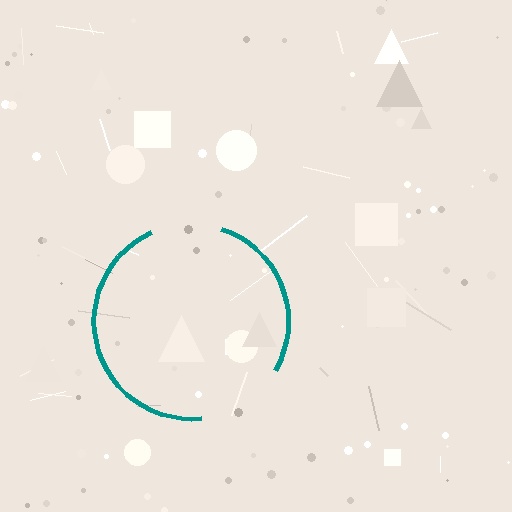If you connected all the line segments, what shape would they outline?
They would outline a circle.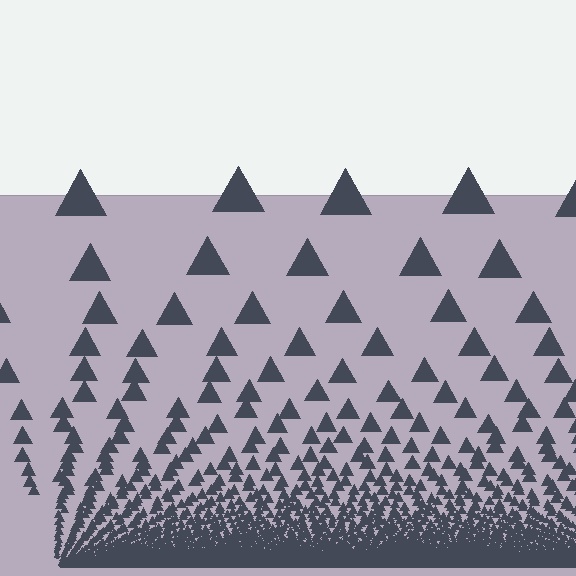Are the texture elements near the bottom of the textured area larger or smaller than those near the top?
Smaller. The gradient is inverted — elements near the bottom are smaller and denser.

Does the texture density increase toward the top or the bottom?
Density increases toward the bottom.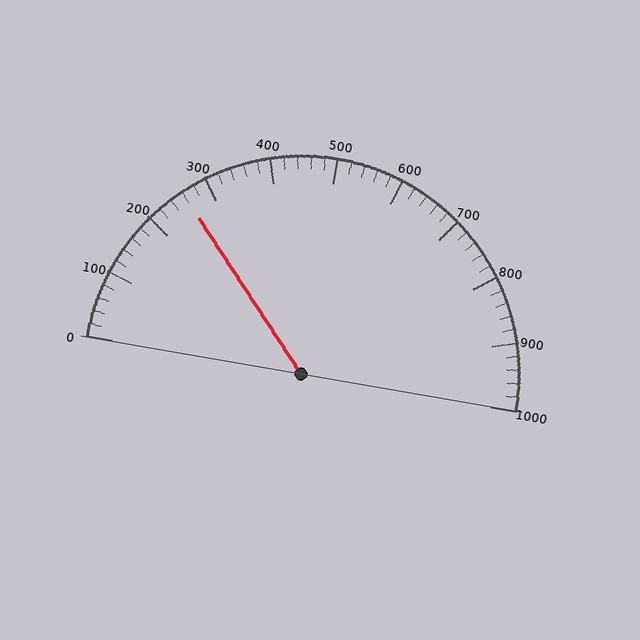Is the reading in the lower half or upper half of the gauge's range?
The reading is in the lower half of the range (0 to 1000).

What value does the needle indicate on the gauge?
The needle indicates approximately 260.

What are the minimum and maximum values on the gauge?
The gauge ranges from 0 to 1000.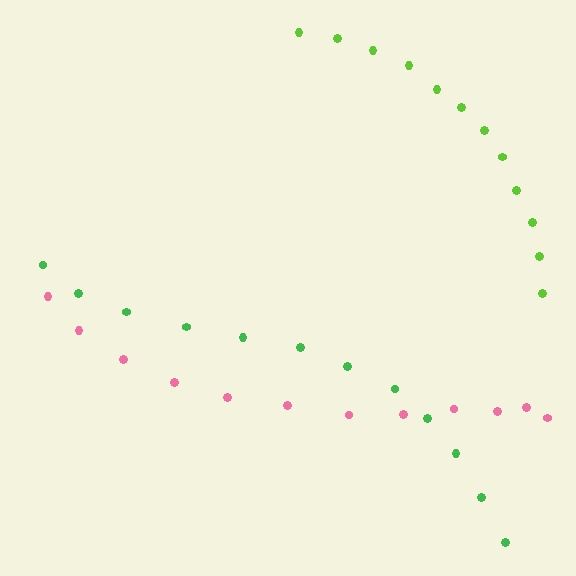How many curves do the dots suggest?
There are 3 distinct paths.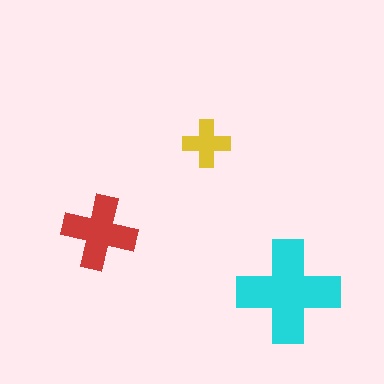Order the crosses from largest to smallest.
the cyan one, the red one, the yellow one.